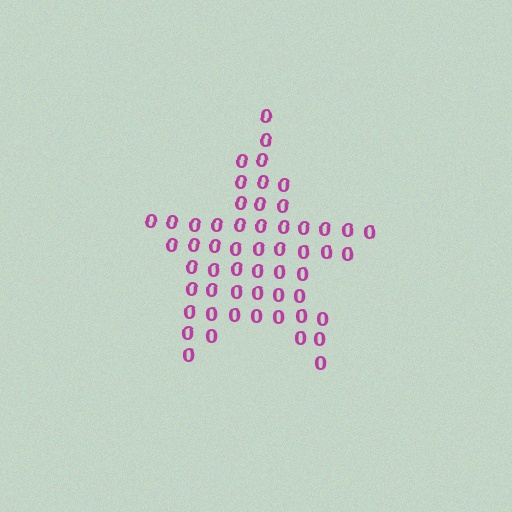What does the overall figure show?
The overall figure shows a star.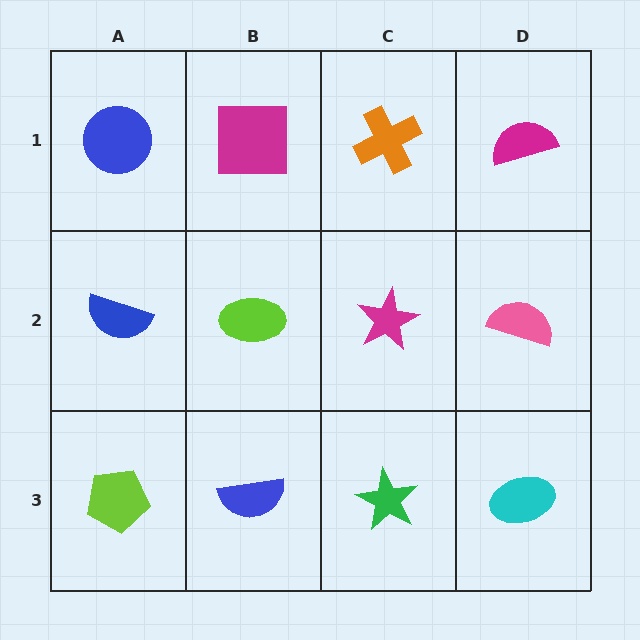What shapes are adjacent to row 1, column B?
A lime ellipse (row 2, column B), a blue circle (row 1, column A), an orange cross (row 1, column C).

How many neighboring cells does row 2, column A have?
3.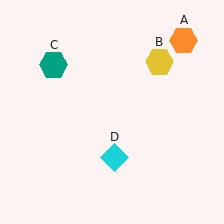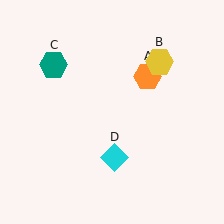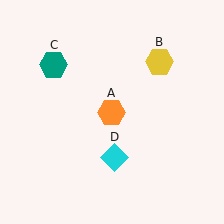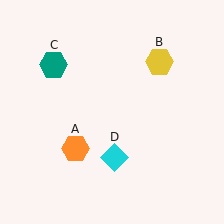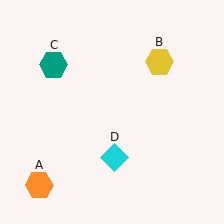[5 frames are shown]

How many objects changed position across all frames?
1 object changed position: orange hexagon (object A).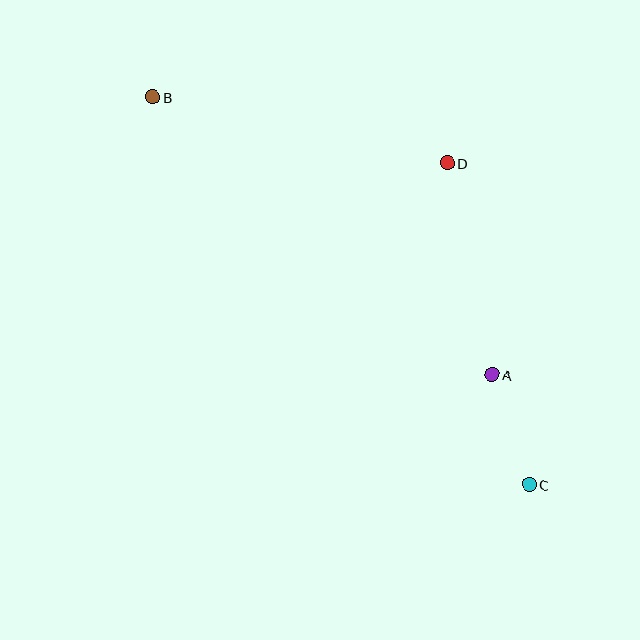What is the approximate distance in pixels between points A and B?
The distance between A and B is approximately 438 pixels.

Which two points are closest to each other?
Points A and C are closest to each other.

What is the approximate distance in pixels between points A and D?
The distance between A and D is approximately 217 pixels.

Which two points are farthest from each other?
Points B and C are farthest from each other.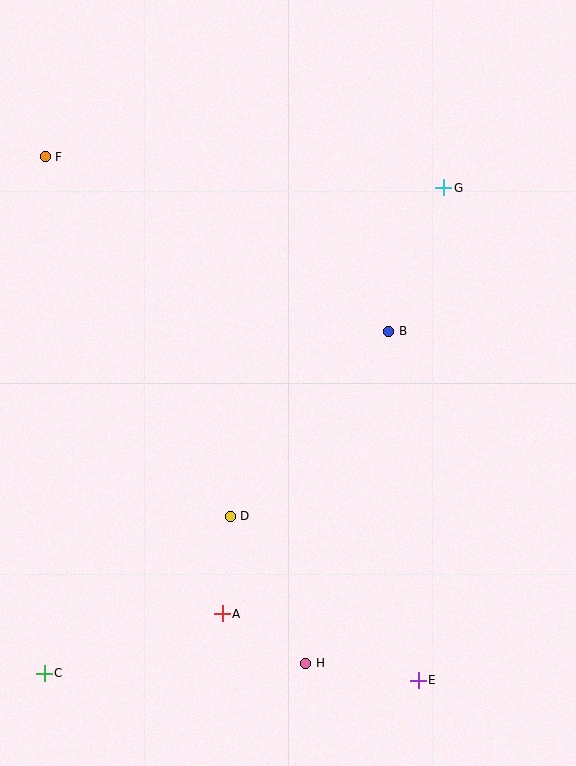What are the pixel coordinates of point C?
Point C is at (44, 673).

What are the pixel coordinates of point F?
Point F is at (45, 157).